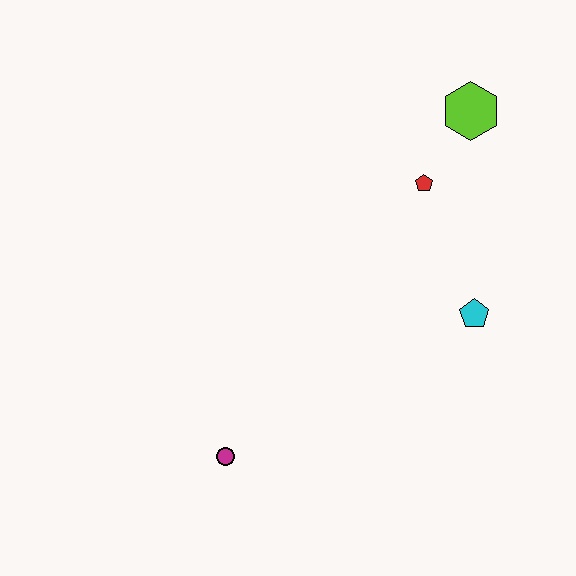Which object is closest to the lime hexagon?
The red pentagon is closest to the lime hexagon.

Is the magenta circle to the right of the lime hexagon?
No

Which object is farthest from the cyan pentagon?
The magenta circle is farthest from the cyan pentagon.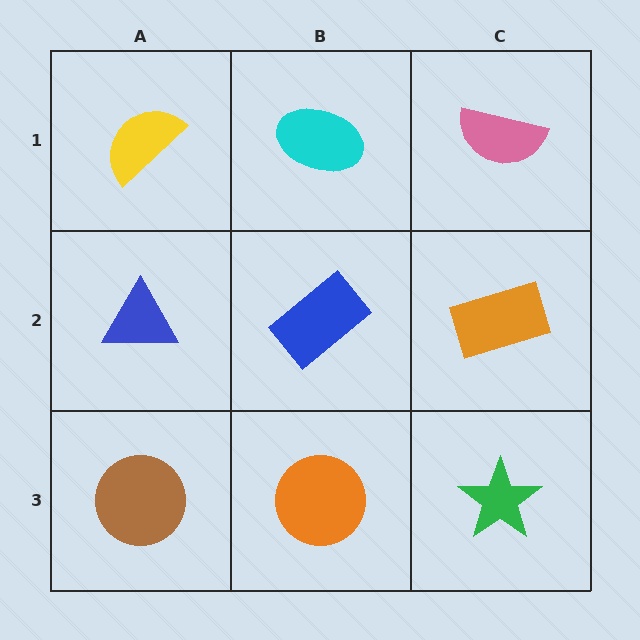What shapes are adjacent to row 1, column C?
An orange rectangle (row 2, column C), a cyan ellipse (row 1, column B).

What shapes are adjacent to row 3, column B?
A blue rectangle (row 2, column B), a brown circle (row 3, column A), a green star (row 3, column C).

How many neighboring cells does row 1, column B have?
3.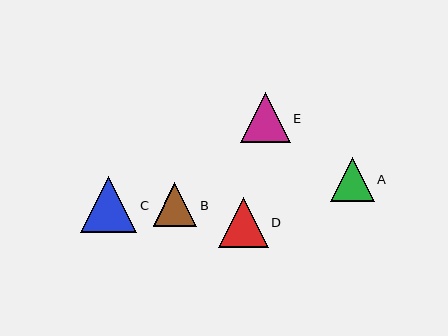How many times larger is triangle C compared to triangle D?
Triangle C is approximately 1.1 times the size of triangle D.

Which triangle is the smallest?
Triangle B is the smallest with a size of approximately 44 pixels.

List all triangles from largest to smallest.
From largest to smallest: C, E, D, A, B.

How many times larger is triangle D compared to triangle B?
Triangle D is approximately 1.1 times the size of triangle B.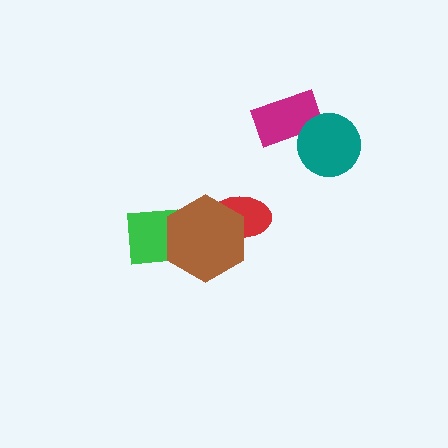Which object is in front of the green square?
The brown hexagon is in front of the green square.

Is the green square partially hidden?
Yes, it is partially covered by another shape.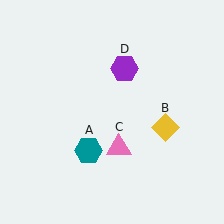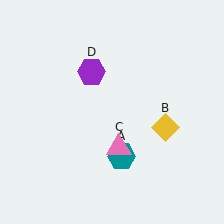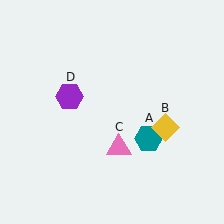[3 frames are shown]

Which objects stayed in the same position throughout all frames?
Yellow diamond (object B) and pink triangle (object C) remained stationary.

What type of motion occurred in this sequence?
The teal hexagon (object A), purple hexagon (object D) rotated counterclockwise around the center of the scene.